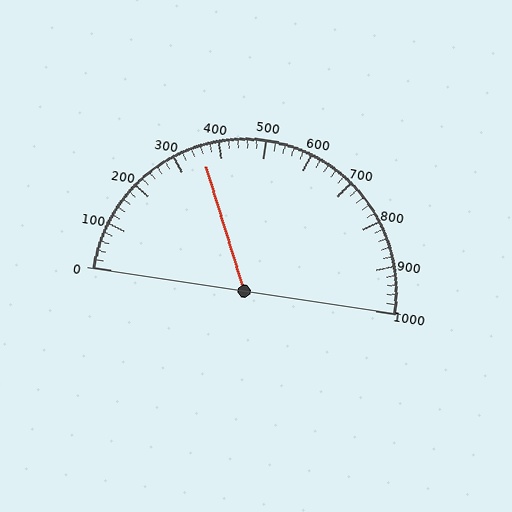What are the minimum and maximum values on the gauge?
The gauge ranges from 0 to 1000.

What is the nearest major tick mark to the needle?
The nearest major tick mark is 400.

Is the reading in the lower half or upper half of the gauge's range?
The reading is in the lower half of the range (0 to 1000).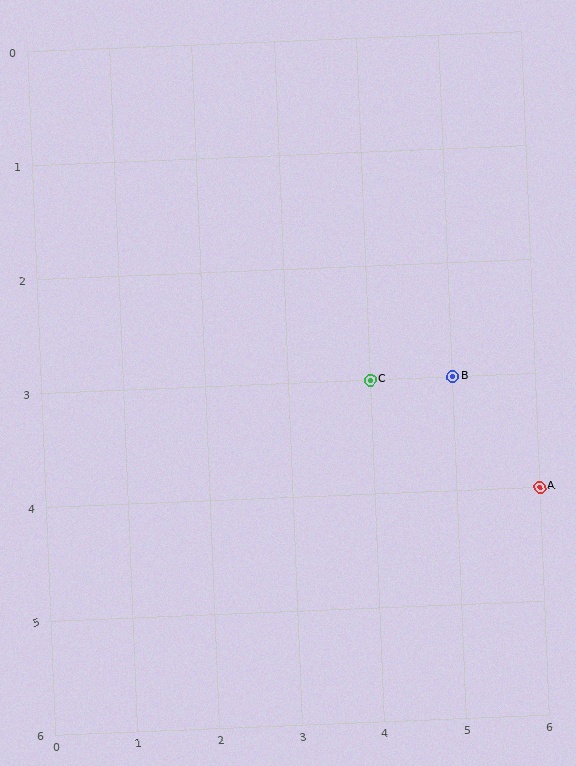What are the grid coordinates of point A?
Point A is at grid coordinates (6, 4).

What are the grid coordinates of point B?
Point B is at grid coordinates (5, 3).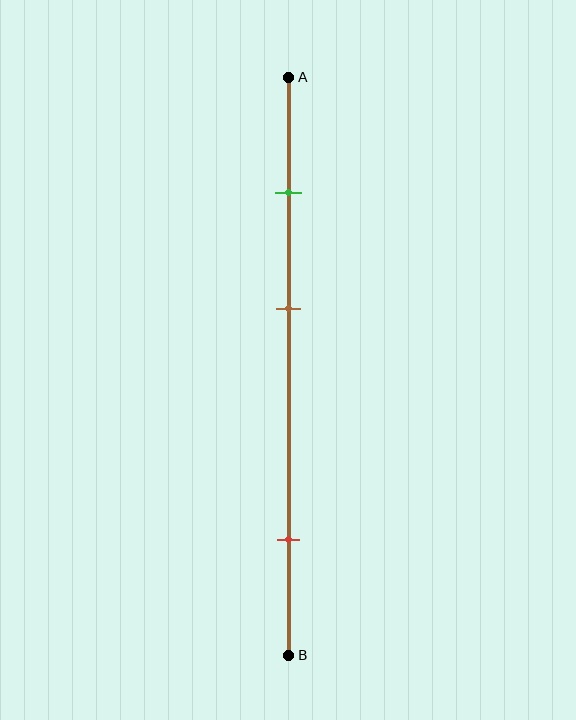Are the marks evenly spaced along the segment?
No, the marks are not evenly spaced.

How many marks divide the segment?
There are 3 marks dividing the segment.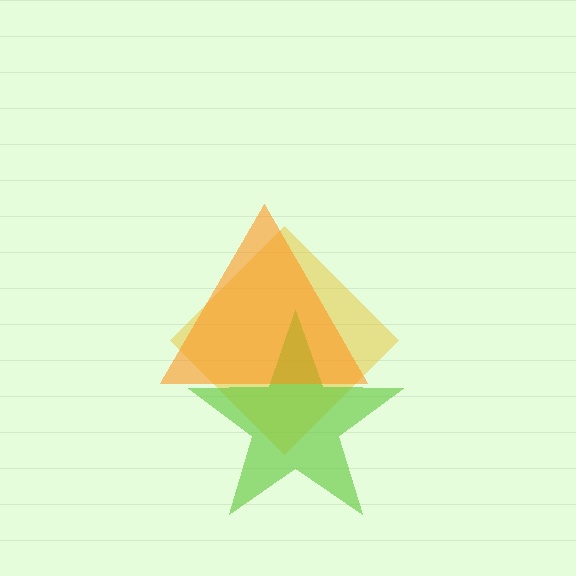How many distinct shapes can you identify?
There are 3 distinct shapes: a yellow diamond, a lime star, an orange triangle.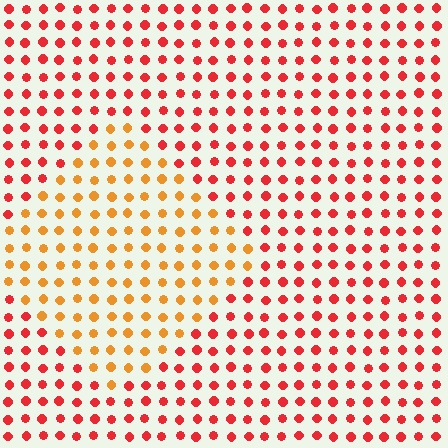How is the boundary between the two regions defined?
The boundary is defined purely by a slight shift in hue (about 36 degrees). Spacing, size, and orientation are identical on both sides.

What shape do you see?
I see a diamond.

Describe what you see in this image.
The image is filled with small red elements in a uniform arrangement. A diamond-shaped region is visible where the elements are tinted to a slightly different hue, forming a subtle color boundary.